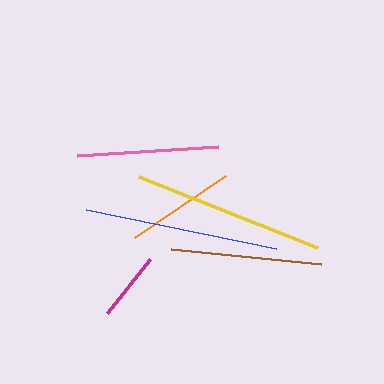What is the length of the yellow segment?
The yellow segment is approximately 193 pixels long.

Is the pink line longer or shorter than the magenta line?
The pink line is longer than the magenta line.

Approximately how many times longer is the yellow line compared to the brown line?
The yellow line is approximately 1.3 times the length of the brown line.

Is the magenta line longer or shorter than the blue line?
The blue line is longer than the magenta line.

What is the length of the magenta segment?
The magenta segment is approximately 69 pixels long.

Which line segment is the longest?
The blue line is the longest at approximately 194 pixels.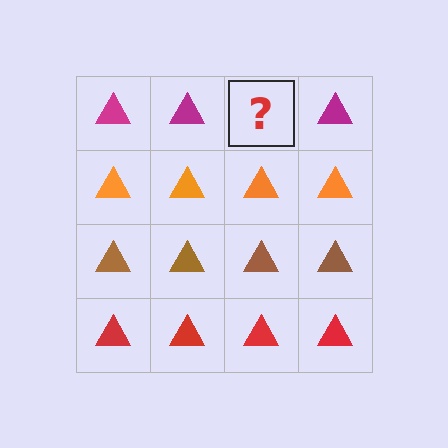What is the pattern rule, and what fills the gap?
The rule is that each row has a consistent color. The gap should be filled with a magenta triangle.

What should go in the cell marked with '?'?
The missing cell should contain a magenta triangle.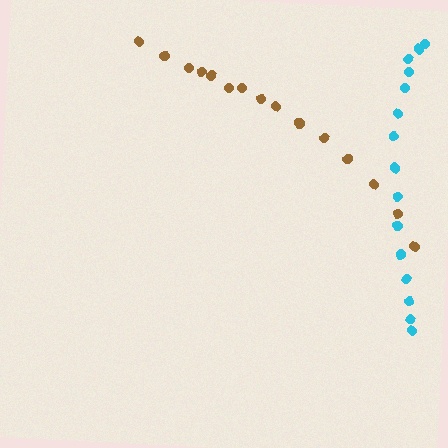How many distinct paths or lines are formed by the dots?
There are 2 distinct paths.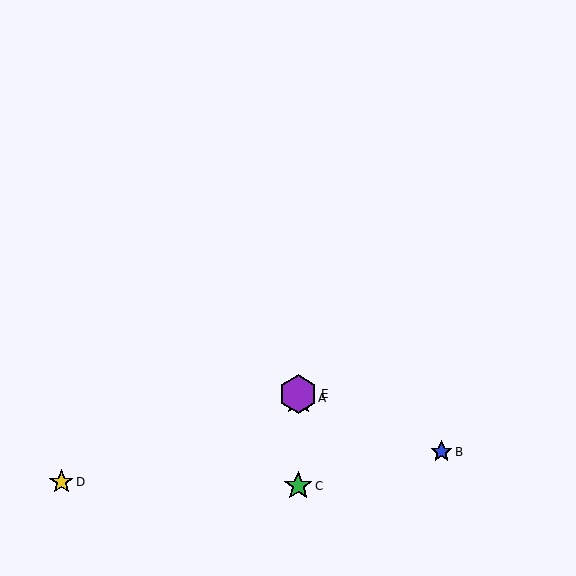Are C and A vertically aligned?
Yes, both are at x≈298.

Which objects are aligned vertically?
Objects A, C, E are aligned vertically.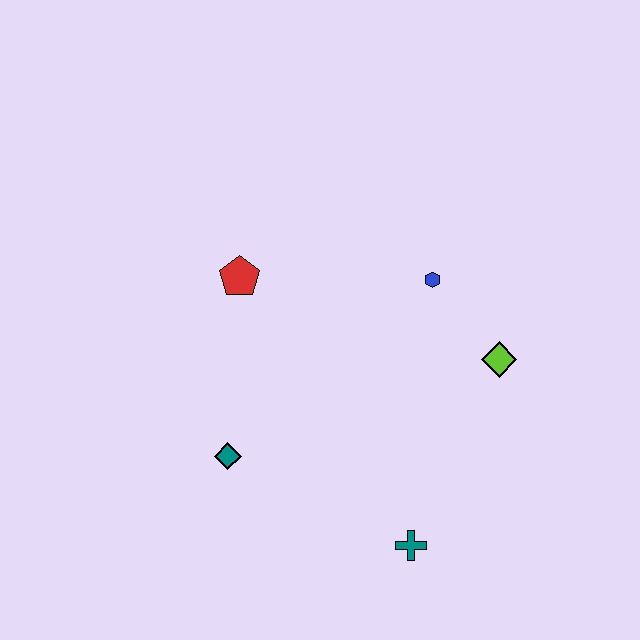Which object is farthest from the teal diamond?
The lime diamond is farthest from the teal diamond.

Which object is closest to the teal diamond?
The red pentagon is closest to the teal diamond.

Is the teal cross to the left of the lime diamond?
Yes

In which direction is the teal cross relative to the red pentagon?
The teal cross is below the red pentagon.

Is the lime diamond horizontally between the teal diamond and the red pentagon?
No